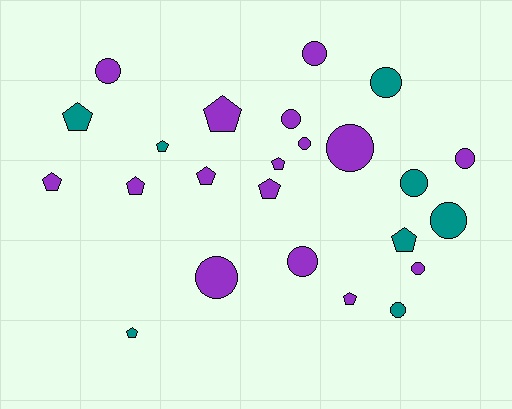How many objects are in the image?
There are 24 objects.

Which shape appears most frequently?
Circle, with 13 objects.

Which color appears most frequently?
Purple, with 16 objects.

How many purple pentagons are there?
There are 7 purple pentagons.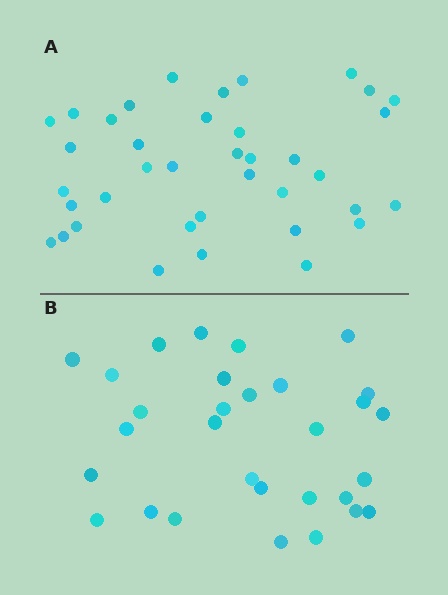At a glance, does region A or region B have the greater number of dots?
Region A (the top region) has more dots.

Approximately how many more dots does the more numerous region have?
Region A has roughly 8 or so more dots than region B.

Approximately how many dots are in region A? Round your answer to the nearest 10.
About 40 dots. (The exact count is 38, which rounds to 40.)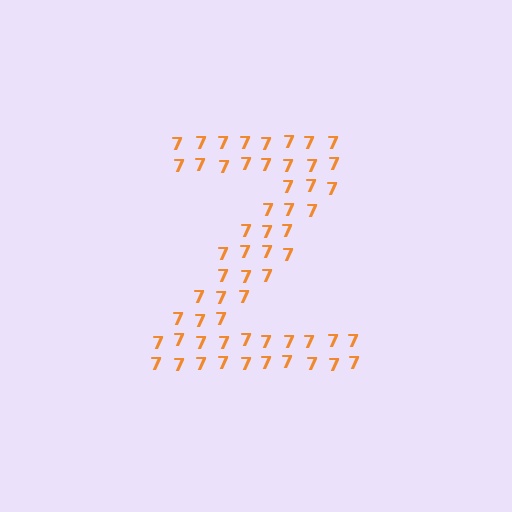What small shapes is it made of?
It is made of small digit 7's.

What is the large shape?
The large shape is the letter Z.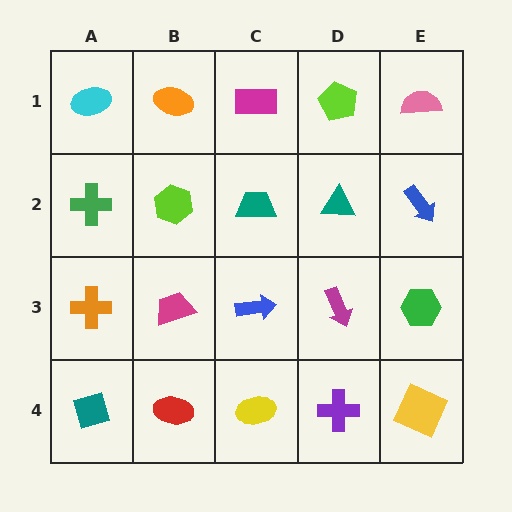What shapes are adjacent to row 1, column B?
A lime hexagon (row 2, column B), a cyan ellipse (row 1, column A), a magenta rectangle (row 1, column C).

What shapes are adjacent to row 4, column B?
A magenta trapezoid (row 3, column B), a teal diamond (row 4, column A), a yellow ellipse (row 4, column C).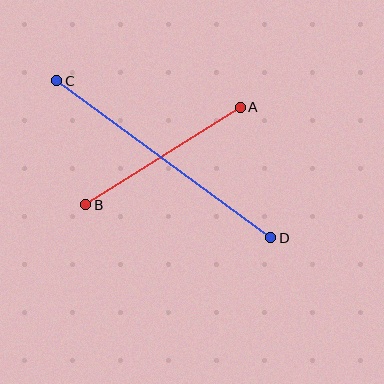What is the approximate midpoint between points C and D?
The midpoint is at approximately (164, 159) pixels.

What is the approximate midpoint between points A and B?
The midpoint is at approximately (163, 156) pixels.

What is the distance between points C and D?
The distance is approximately 265 pixels.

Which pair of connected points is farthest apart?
Points C and D are farthest apart.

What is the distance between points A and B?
The distance is approximately 183 pixels.